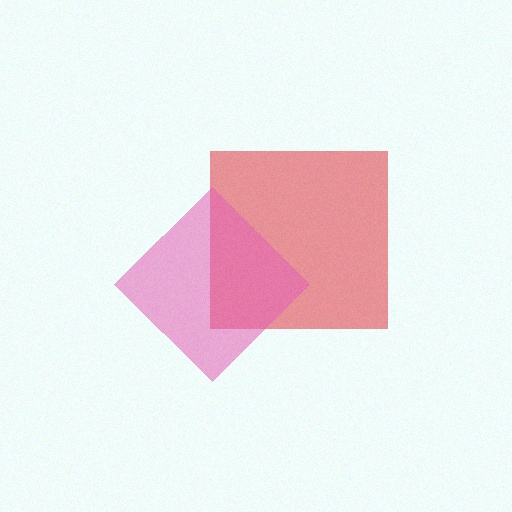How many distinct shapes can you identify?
There are 2 distinct shapes: a red square, a pink diamond.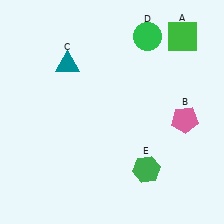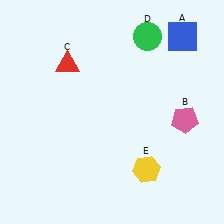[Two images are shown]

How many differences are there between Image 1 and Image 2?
There are 3 differences between the two images.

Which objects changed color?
A changed from green to blue. C changed from teal to red. E changed from green to yellow.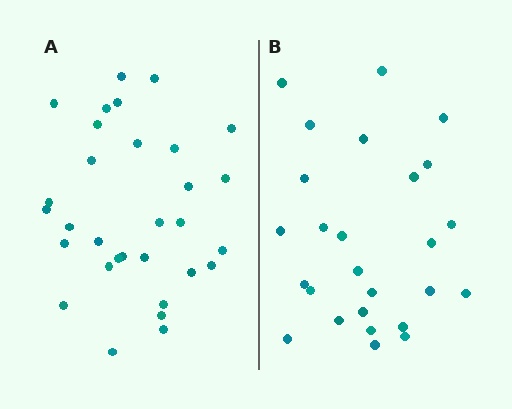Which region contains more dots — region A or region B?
Region A (the left region) has more dots.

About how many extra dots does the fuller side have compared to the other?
Region A has about 5 more dots than region B.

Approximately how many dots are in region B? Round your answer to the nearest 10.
About 30 dots. (The exact count is 26, which rounds to 30.)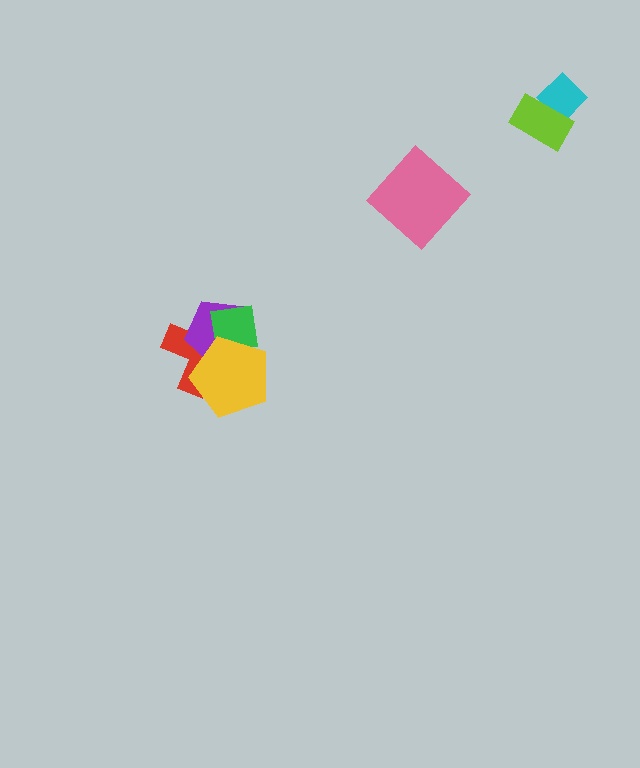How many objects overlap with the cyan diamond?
1 object overlaps with the cyan diamond.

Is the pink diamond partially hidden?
No, no other shape covers it.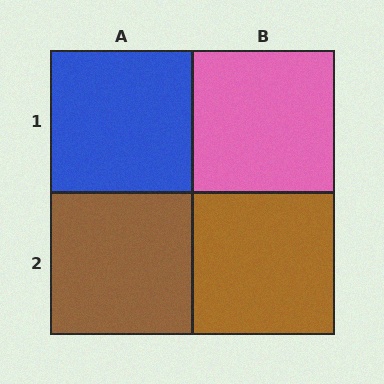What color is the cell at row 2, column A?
Brown.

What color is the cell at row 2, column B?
Brown.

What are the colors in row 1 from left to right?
Blue, pink.